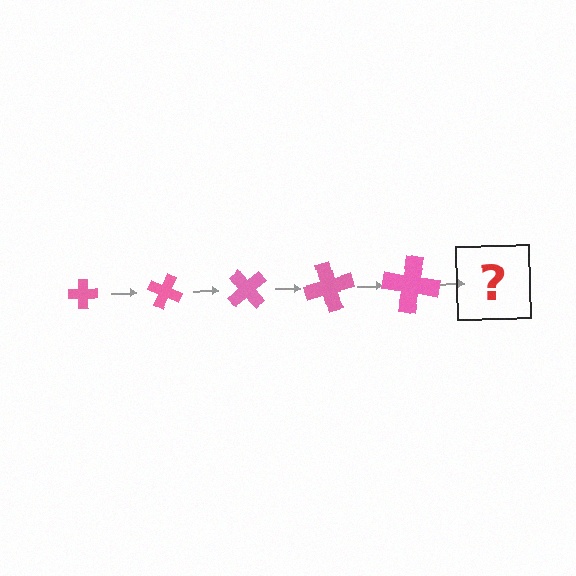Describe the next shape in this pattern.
It should be a cross, larger than the previous one and rotated 125 degrees from the start.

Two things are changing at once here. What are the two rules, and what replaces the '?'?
The two rules are that the cross grows larger each step and it rotates 25 degrees each step. The '?' should be a cross, larger than the previous one and rotated 125 degrees from the start.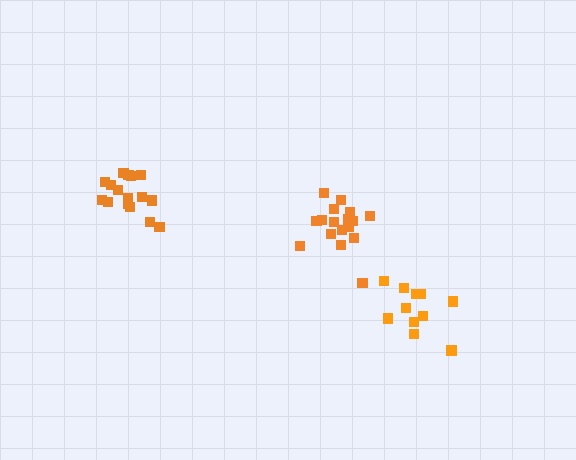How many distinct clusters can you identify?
There are 3 distinct clusters.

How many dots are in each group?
Group 1: 16 dots, Group 2: 11 dots, Group 3: 17 dots (44 total).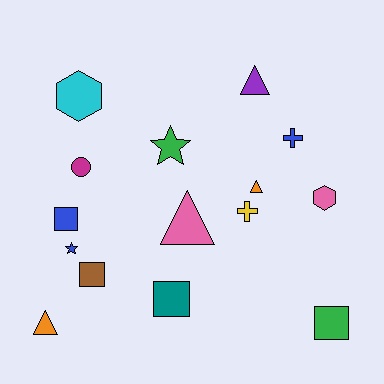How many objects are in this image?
There are 15 objects.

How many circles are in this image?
There is 1 circle.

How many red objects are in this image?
There are no red objects.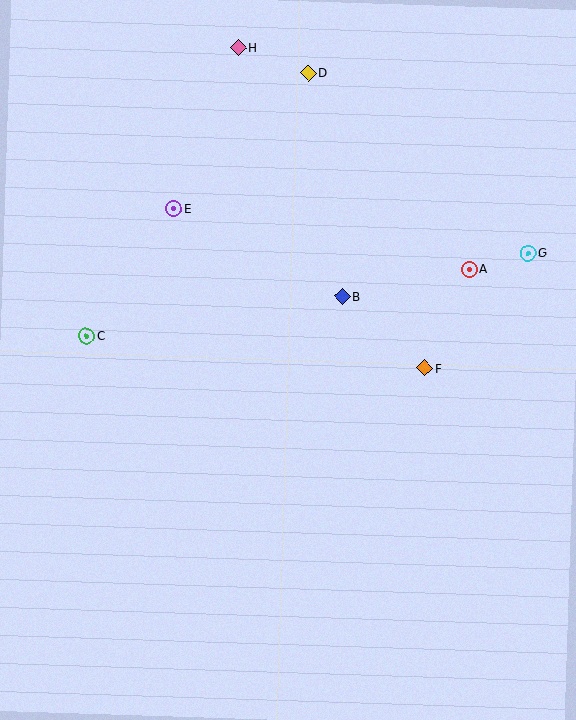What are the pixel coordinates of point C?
Point C is at (87, 336).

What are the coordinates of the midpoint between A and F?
The midpoint between A and F is at (447, 318).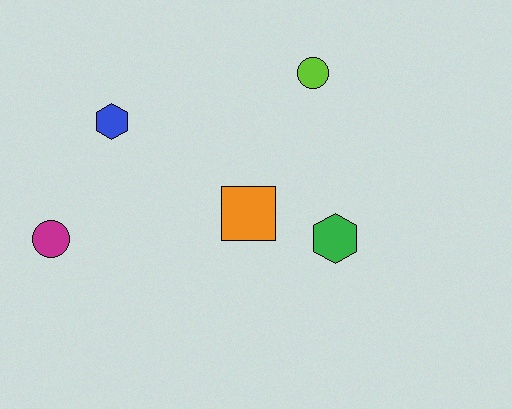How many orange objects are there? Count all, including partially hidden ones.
There is 1 orange object.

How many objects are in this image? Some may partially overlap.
There are 5 objects.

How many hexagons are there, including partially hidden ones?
There are 2 hexagons.